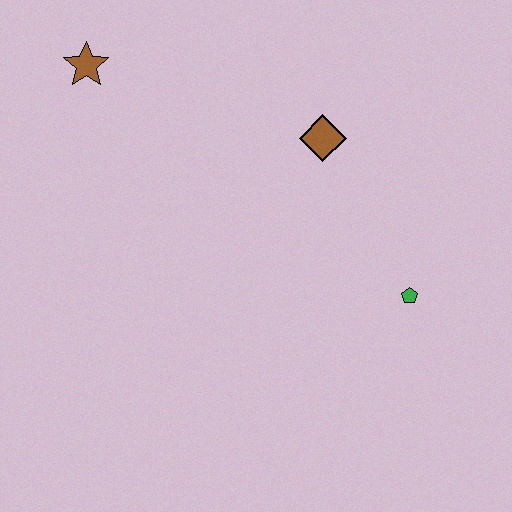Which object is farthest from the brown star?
The green pentagon is farthest from the brown star.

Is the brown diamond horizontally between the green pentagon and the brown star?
Yes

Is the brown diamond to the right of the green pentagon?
No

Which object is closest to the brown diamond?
The green pentagon is closest to the brown diamond.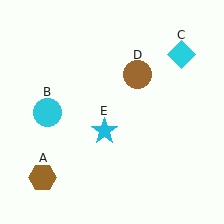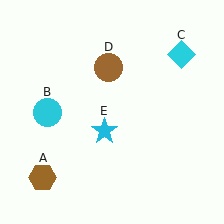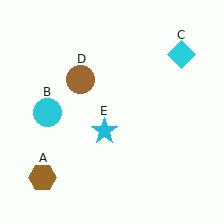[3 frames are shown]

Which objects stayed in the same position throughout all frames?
Brown hexagon (object A) and cyan circle (object B) and cyan diamond (object C) and cyan star (object E) remained stationary.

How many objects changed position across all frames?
1 object changed position: brown circle (object D).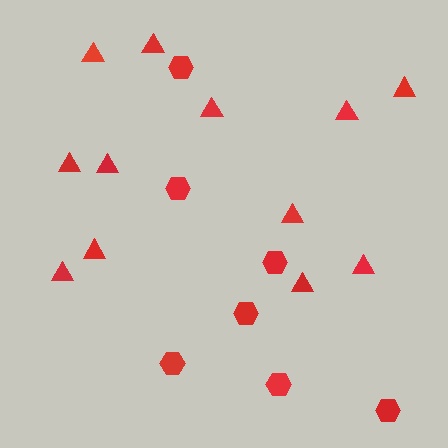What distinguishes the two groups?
There are 2 groups: one group of triangles (12) and one group of hexagons (7).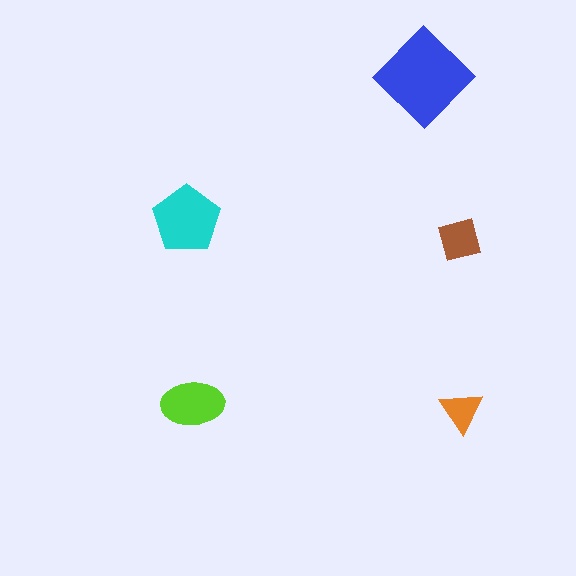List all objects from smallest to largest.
The orange triangle, the brown square, the lime ellipse, the cyan pentagon, the blue diamond.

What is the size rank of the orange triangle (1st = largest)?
5th.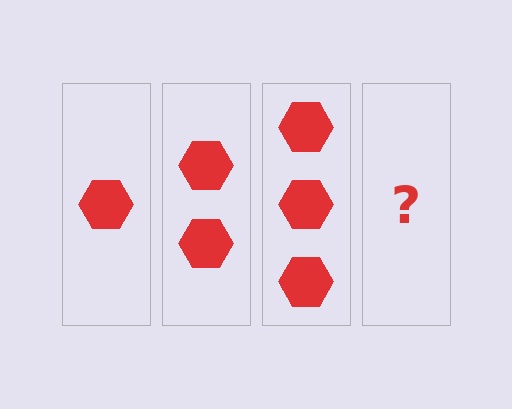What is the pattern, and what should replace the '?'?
The pattern is that each step adds one more hexagon. The '?' should be 4 hexagons.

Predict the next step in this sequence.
The next step is 4 hexagons.